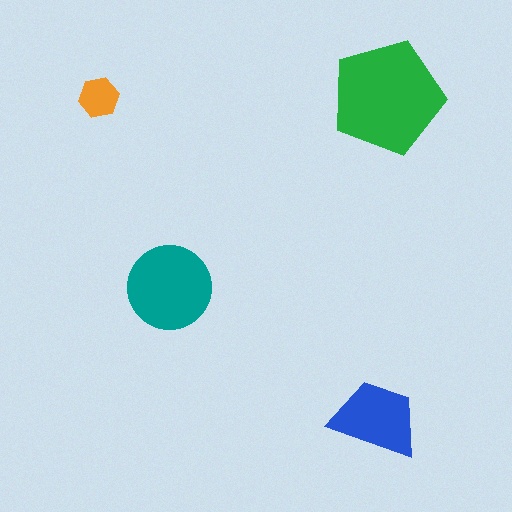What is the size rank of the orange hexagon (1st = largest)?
4th.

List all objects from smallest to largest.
The orange hexagon, the blue trapezoid, the teal circle, the green pentagon.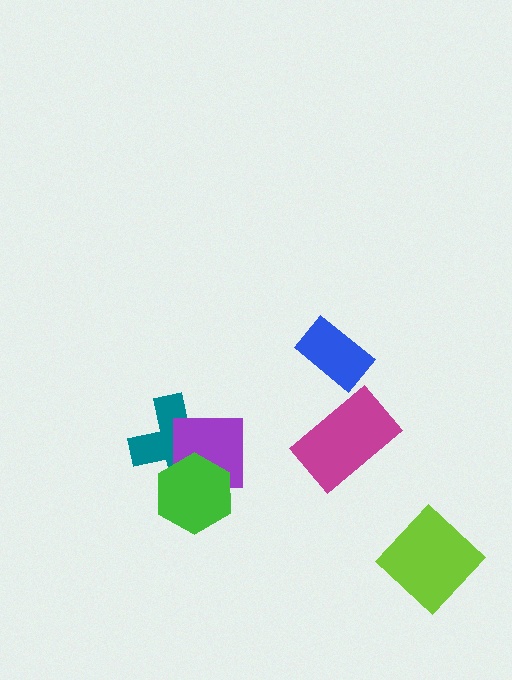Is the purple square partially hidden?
Yes, it is partially covered by another shape.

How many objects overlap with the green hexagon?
2 objects overlap with the green hexagon.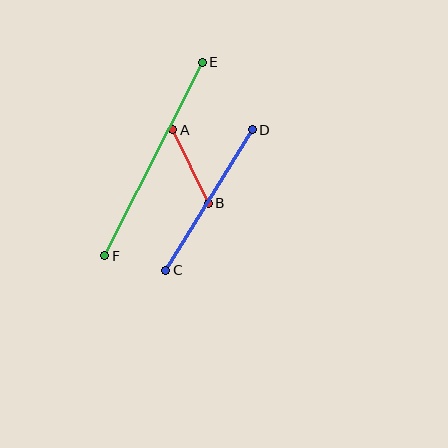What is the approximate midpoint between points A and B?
The midpoint is at approximately (191, 167) pixels.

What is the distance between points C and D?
The distance is approximately 165 pixels.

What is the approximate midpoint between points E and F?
The midpoint is at approximately (154, 159) pixels.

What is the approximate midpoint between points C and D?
The midpoint is at approximately (209, 200) pixels.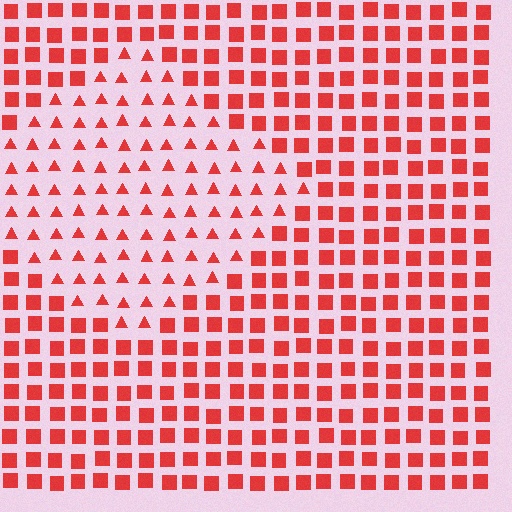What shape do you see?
I see a diamond.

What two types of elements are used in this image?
The image uses triangles inside the diamond region and squares outside it.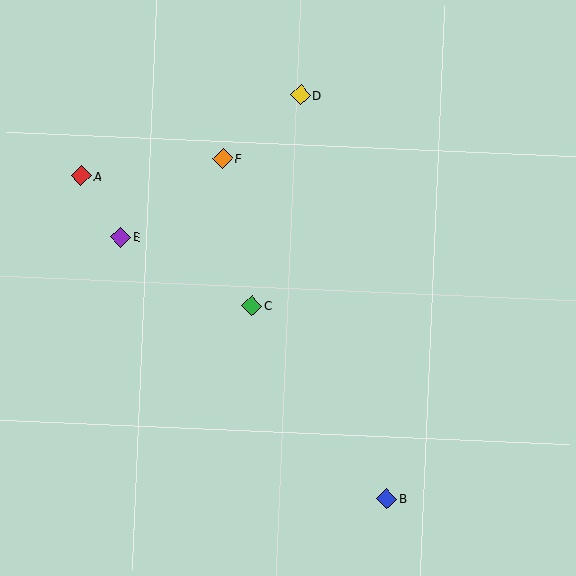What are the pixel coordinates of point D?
Point D is at (301, 95).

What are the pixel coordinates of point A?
Point A is at (81, 176).